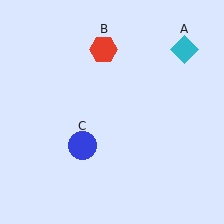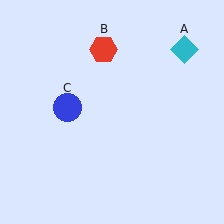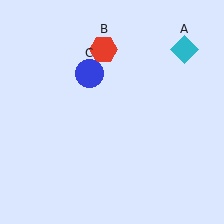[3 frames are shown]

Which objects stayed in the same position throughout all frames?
Cyan diamond (object A) and red hexagon (object B) remained stationary.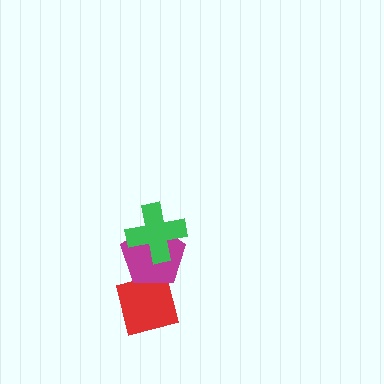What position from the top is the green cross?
The green cross is 1st from the top.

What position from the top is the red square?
The red square is 3rd from the top.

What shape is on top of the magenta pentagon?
The green cross is on top of the magenta pentagon.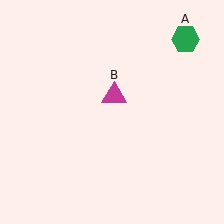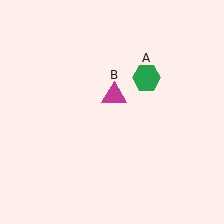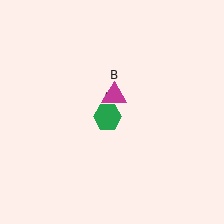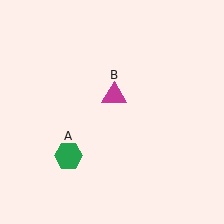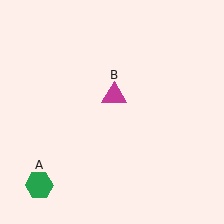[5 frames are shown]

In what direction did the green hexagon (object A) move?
The green hexagon (object A) moved down and to the left.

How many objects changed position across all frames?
1 object changed position: green hexagon (object A).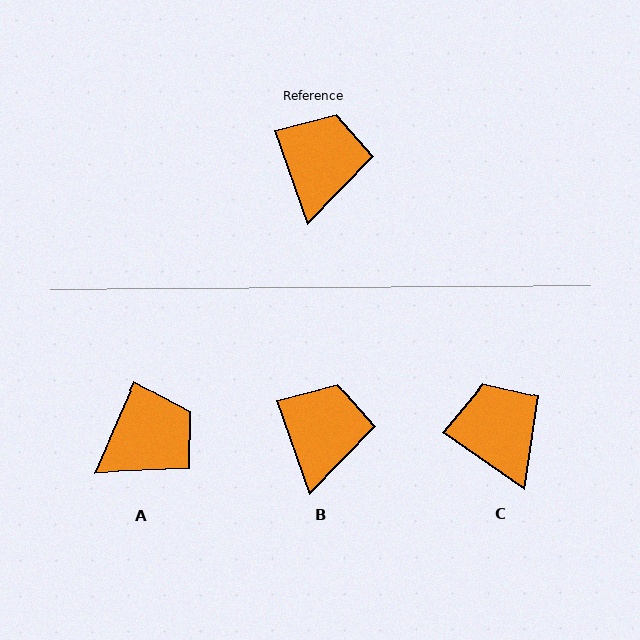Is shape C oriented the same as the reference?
No, it is off by about 36 degrees.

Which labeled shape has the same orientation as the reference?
B.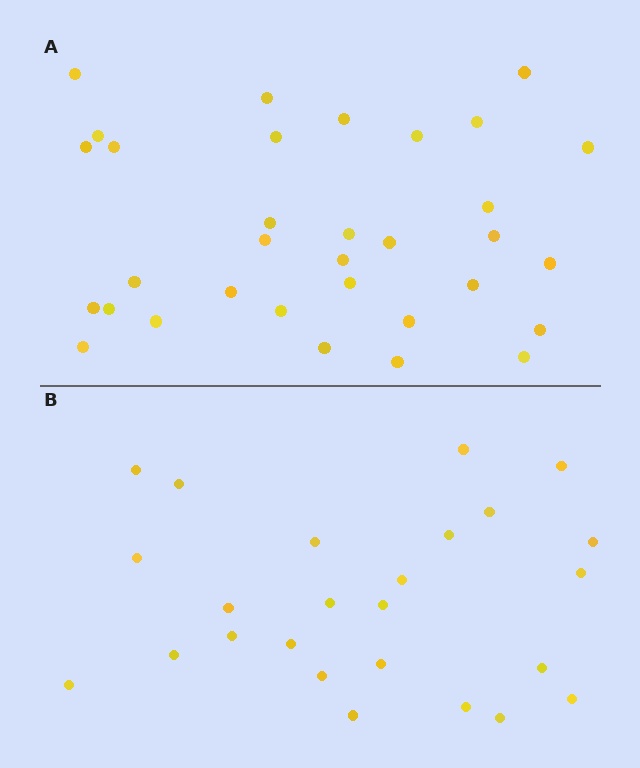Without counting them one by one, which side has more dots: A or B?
Region A (the top region) has more dots.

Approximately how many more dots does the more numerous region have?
Region A has roughly 8 or so more dots than region B.